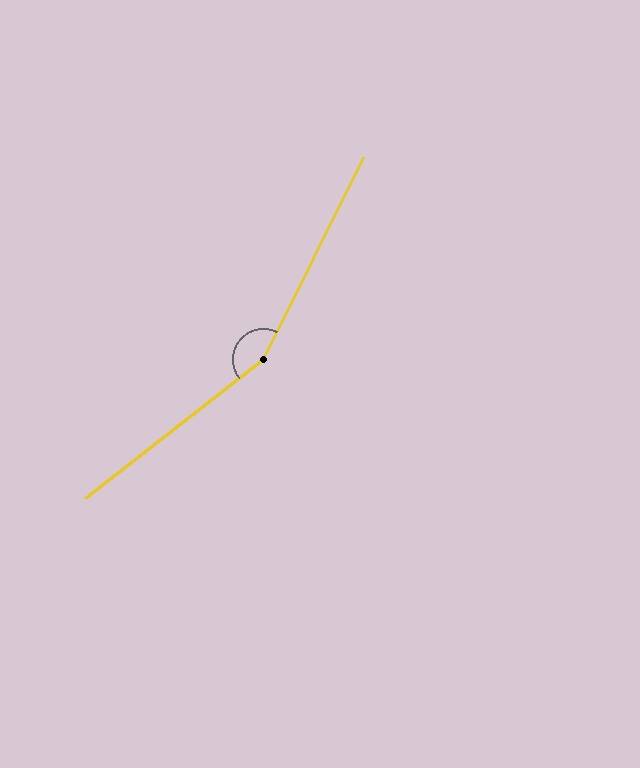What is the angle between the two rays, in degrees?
Approximately 155 degrees.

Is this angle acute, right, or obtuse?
It is obtuse.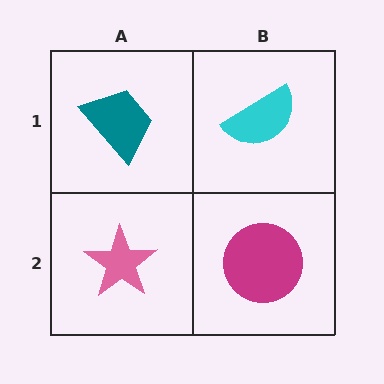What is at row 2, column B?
A magenta circle.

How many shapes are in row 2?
2 shapes.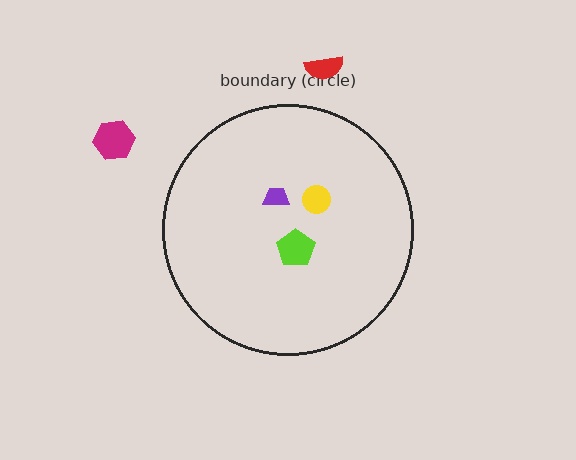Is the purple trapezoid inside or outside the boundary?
Inside.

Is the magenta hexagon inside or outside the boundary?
Outside.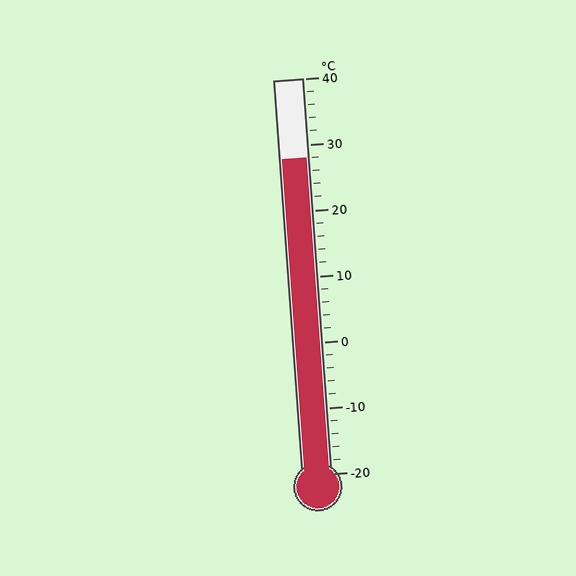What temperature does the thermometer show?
The thermometer shows approximately 28°C.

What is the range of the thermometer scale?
The thermometer scale ranges from -20°C to 40°C.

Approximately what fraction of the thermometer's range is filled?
The thermometer is filled to approximately 80% of its range.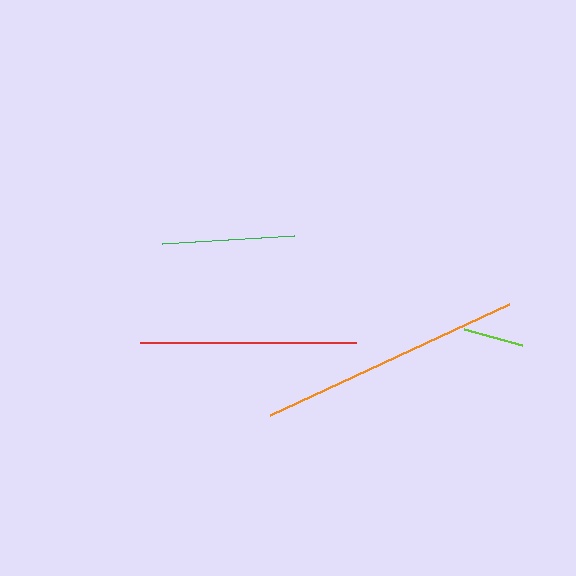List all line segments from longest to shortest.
From longest to shortest: orange, red, green, lime.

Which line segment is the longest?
The orange line is the longest at approximately 264 pixels.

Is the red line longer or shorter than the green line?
The red line is longer than the green line.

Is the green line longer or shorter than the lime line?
The green line is longer than the lime line.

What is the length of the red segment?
The red segment is approximately 216 pixels long.